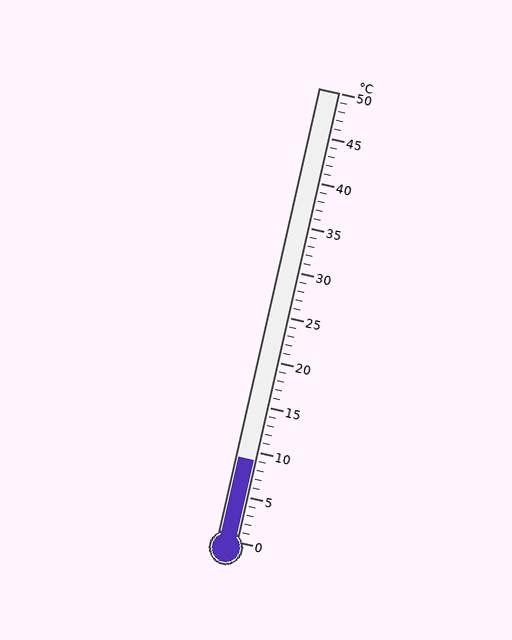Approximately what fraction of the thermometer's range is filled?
The thermometer is filled to approximately 20% of its range.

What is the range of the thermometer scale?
The thermometer scale ranges from 0°C to 50°C.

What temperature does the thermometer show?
The thermometer shows approximately 9°C.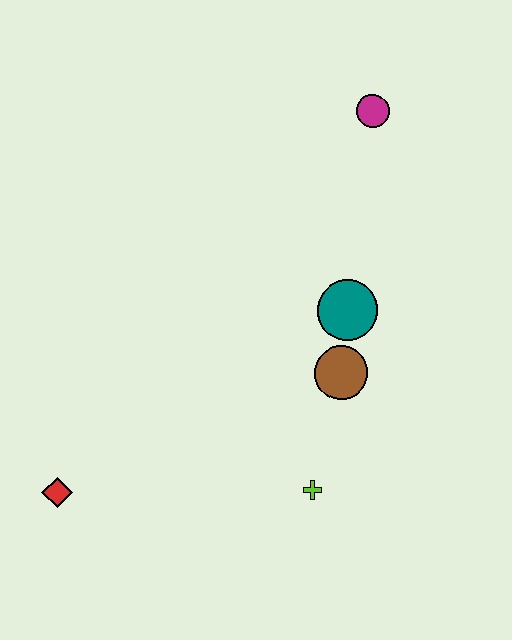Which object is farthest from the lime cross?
The magenta circle is farthest from the lime cross.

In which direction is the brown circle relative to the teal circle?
The brown circle is below the teal circle.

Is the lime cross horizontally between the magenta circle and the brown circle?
No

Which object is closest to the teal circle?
The brown circle is closest to the teal circle.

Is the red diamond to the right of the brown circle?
No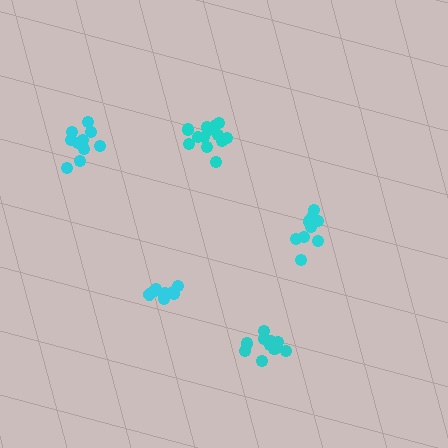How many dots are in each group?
Group 1: 14 dots, Group 2: 10 dots, Group 3: 9 dots, Group 4: 9 dots, Group 5: 10 dots (52 total).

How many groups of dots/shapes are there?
There are 5 groups.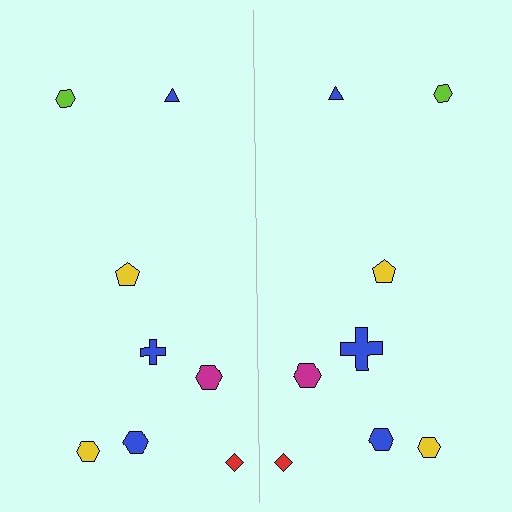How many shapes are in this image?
There are 16 shapes in this image.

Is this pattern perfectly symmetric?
No, the pattern is not perfectly symmetric. The blue cross on the right side has a different size than its mirror counterpart.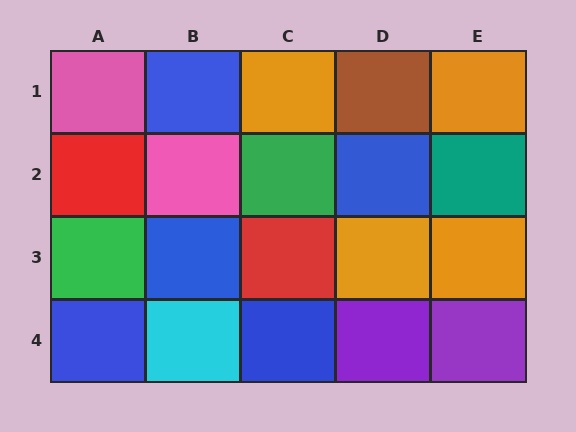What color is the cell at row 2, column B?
Pink.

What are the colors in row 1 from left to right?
Pink, blue, orange, brown, orange.